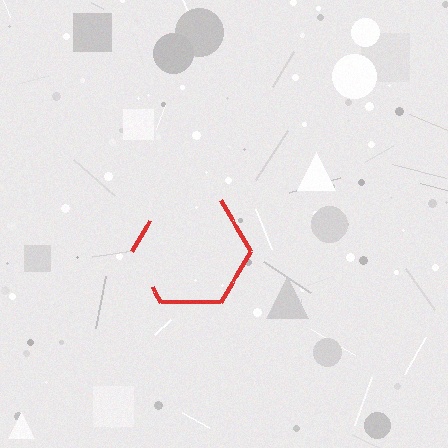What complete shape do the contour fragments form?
The contour fragments form a hexagon.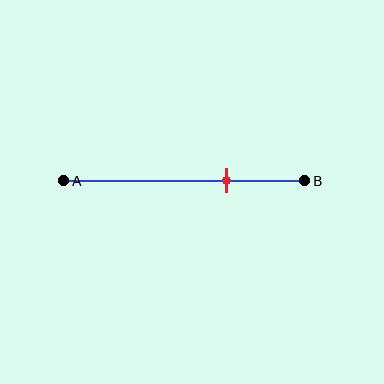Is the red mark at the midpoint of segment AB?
No, the mark is at about 70% from A, not at the 50% midpoint.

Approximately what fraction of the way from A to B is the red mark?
The red mark is approximately 70% of the way from A to B.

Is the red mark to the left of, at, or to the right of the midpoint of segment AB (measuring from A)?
The red mark is to the right of the midpoint of segment AB.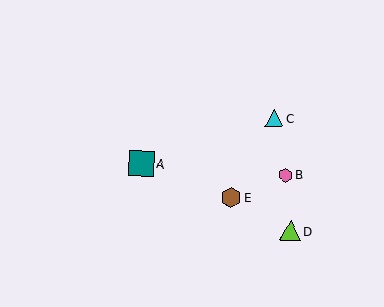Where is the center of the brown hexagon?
The center of the brown hexagon is at (231, 197).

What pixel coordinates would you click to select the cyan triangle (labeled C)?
Click at (274, 118) to select the cyan triangle C.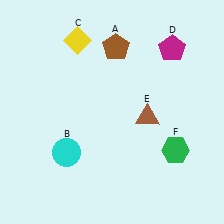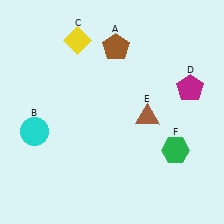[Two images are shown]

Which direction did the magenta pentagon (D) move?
The magenta pentagon (D) moved down.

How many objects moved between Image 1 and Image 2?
2 objects moved between the two images.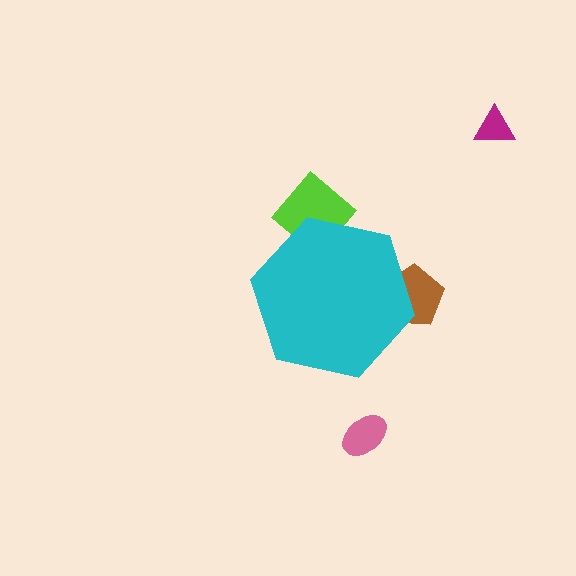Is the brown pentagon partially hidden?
Yes, the brown pentagon is partially hidden behind the cyan hexagon.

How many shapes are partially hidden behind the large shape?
2 shapes are partially hidden.